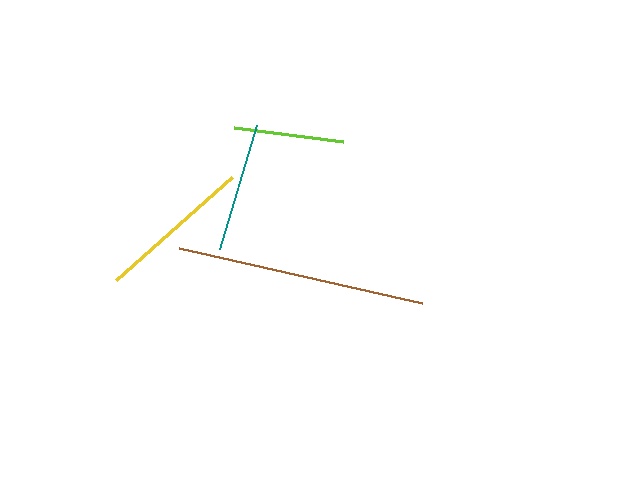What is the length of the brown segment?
The brown segment is approximately 250 pixels long.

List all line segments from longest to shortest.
From longest to shortest: brown, yellow, teal, lime.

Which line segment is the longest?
The brown line is the longest at approximately 250 pixels.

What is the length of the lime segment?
The lime segment is approximately 110 pixels long.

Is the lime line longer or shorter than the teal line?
The teal line is longer than the lime line.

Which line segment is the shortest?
The lime line is the shortest at approximately 110 pixels.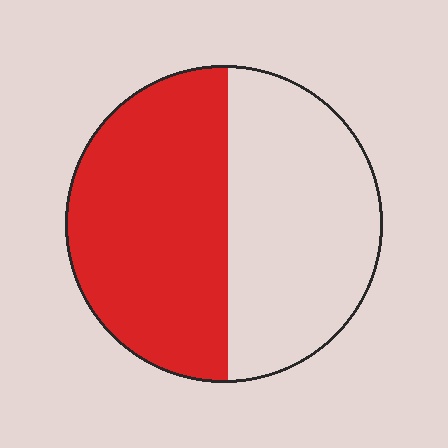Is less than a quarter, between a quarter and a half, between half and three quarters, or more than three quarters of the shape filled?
Between half and three quarters.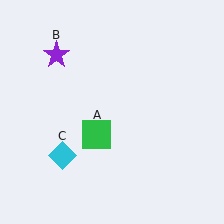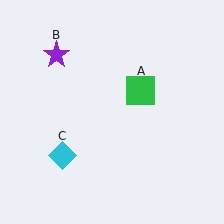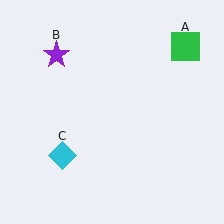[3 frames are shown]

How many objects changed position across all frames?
1 object changed position: green square (object A).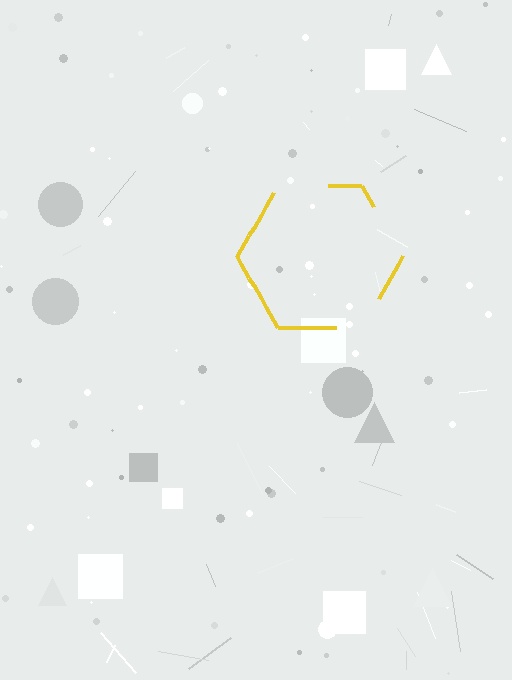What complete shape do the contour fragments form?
The contour fragments form a hexagon.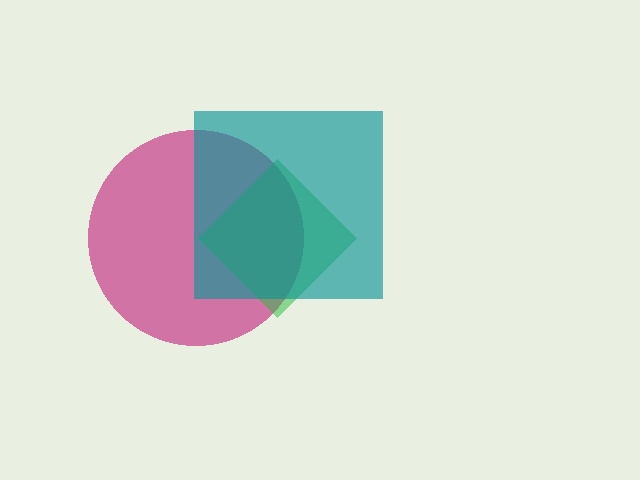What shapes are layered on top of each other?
The layered shapes are: a magenta circle, a green diamond, a teal square.